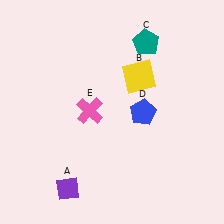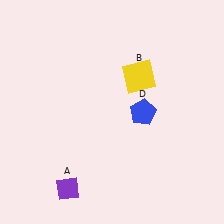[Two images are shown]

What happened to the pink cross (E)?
The pink cross (E) was removed in Image 2. It was in the top-left area of Image 1.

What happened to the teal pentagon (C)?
The teal pentagon (C) was removed in Image 2. It was in the top-right area of Image 1.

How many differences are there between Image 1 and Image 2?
There are 2 differences between the two images.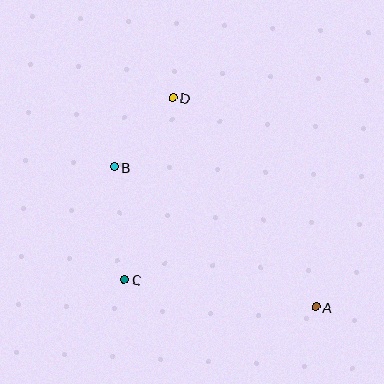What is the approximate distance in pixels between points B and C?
The distance between B and C is approximately 113 pixels.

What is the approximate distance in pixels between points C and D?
The distance between C and D is approximately 188 pixels.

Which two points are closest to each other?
Points B and D are closest to each other.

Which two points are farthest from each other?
Points A and D are farthest from each other.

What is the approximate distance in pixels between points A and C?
The distance between A and C is approximately 193 pixels.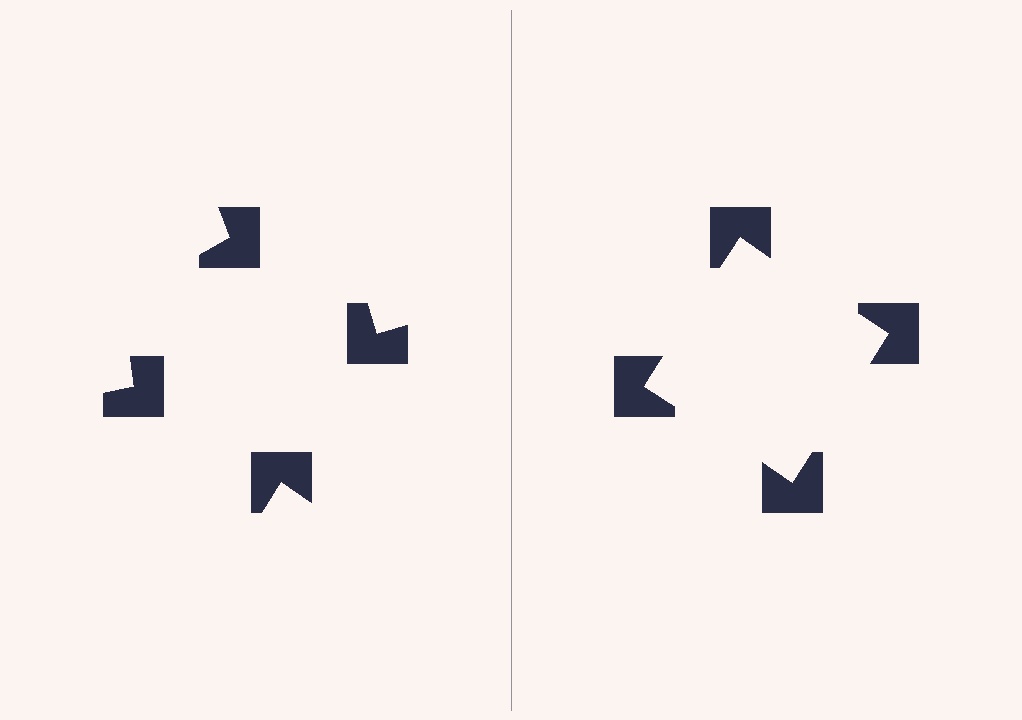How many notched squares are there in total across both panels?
8 — 4 on each side.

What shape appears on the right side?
An illusory square.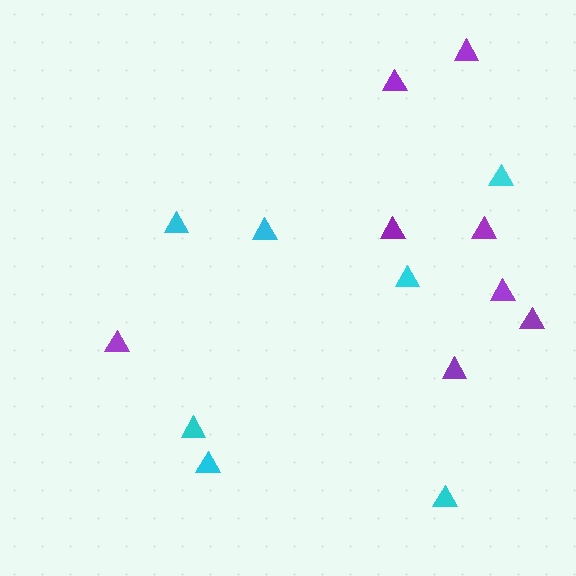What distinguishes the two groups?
There are 2 groups: one group of cyan triangles (7) and one group of purple triangles (8).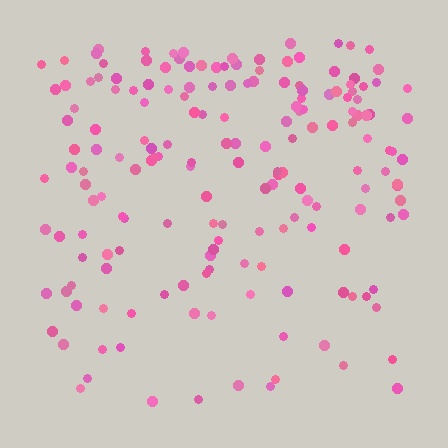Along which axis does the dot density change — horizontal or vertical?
Vertical.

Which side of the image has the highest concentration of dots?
The top.